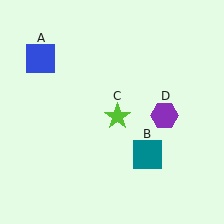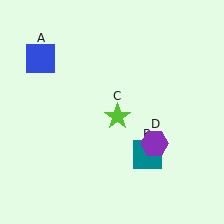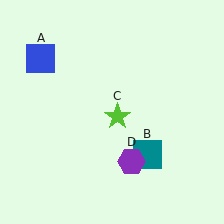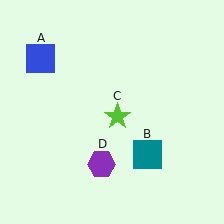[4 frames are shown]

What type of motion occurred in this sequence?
The purple hexagon (object D) rotated clockwise around the center of the scene.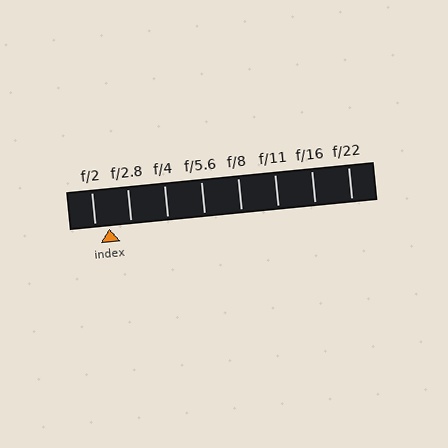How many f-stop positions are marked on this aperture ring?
There are 8 f-stop positions marked.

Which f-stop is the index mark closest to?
The index mark is closest to f/2.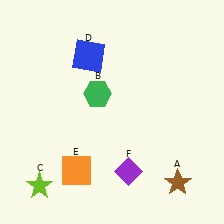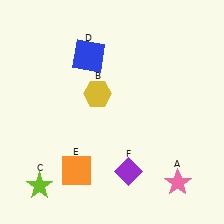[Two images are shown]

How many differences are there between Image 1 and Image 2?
There are 2 differences between the two images.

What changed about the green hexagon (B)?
In Image 1, B is green. In Image 2, it changed to yellow.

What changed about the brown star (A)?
In Image 1, A is brown. In Image 2, it changed to pink.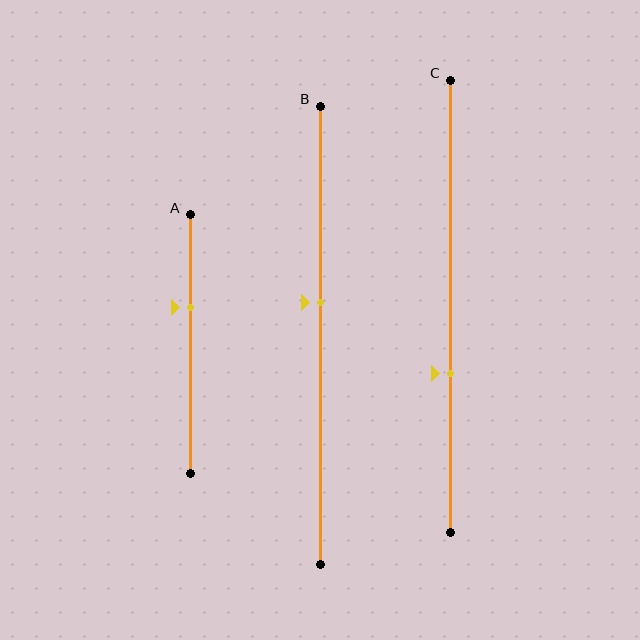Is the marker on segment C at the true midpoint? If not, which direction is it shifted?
No, the marker on segment C is shifted downward by about 15% of the segment length.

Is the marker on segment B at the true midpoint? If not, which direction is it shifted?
No, the marker on segment B is shifted upward by about 7% of the segment length.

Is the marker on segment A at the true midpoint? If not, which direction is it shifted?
No, the marker on segment A is shifted upward by about 14% of the segment length.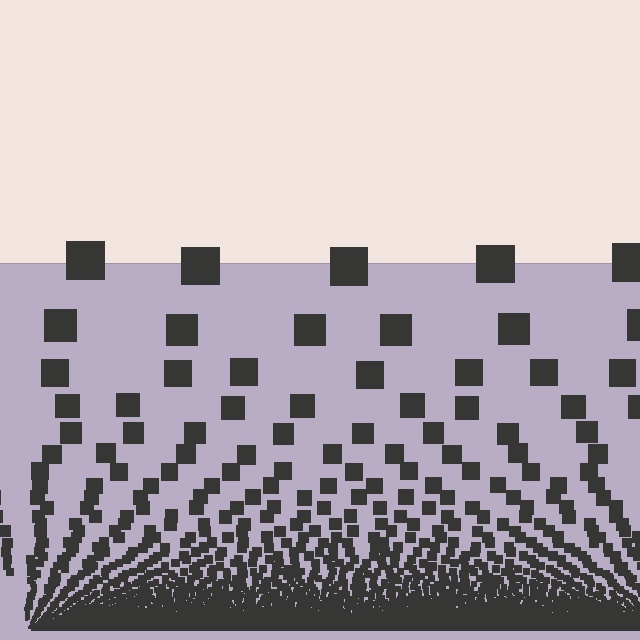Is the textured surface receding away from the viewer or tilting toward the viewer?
The surface appears to tilt toward the viewer. Texture elements get larger and sparser toward the top.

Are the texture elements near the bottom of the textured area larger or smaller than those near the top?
Smaller. The gradient is inverted — elements near the bottom are smaller and denser.